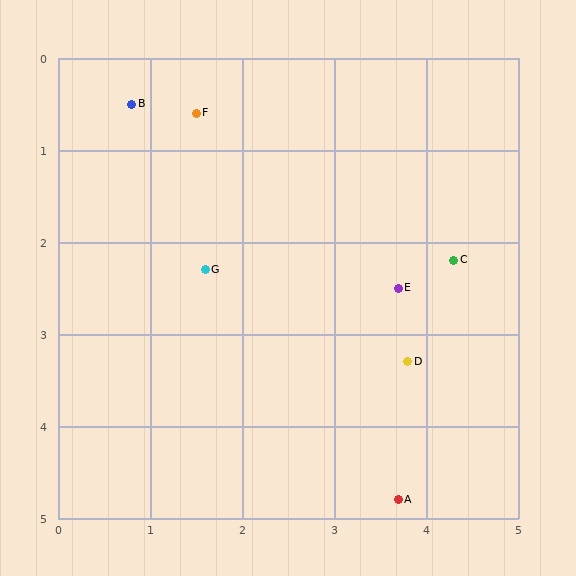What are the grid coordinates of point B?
Point B is at approximately (0.8, 0.5).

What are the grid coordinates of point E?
Point E is at approximately (3.7, 2.5).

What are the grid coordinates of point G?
Point G is at approximately (1.6, 2.3).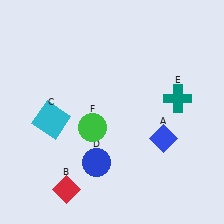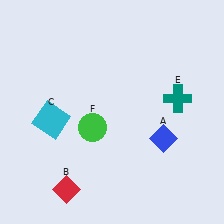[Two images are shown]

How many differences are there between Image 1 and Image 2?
There is 1 difference between the two images.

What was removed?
The blue circle (D) was removed in Image 2.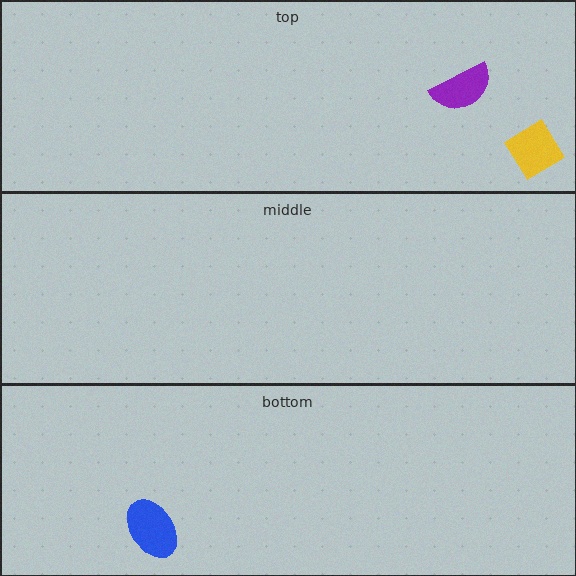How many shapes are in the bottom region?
1.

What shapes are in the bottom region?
The blue ellipse.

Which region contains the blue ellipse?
The bottom region.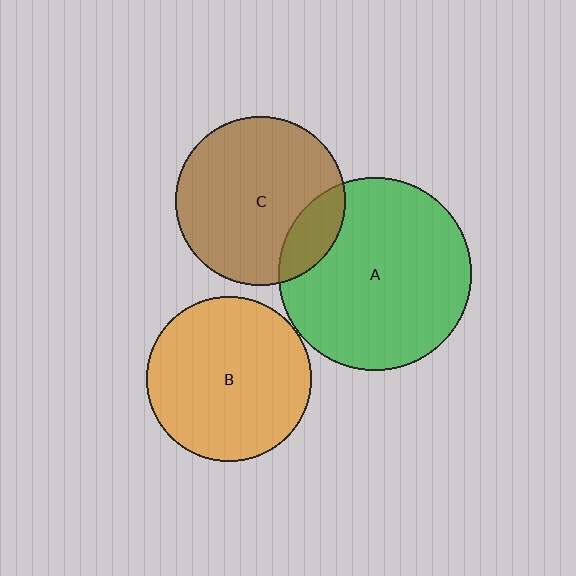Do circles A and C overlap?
Yes.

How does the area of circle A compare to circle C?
Approximately 1.3 times.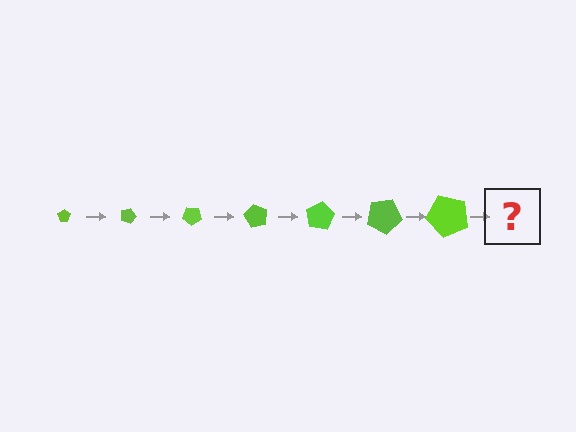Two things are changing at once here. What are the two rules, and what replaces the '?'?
The two rules are that the pentagon grows larger each step and it rotates 20 degrees each step. The '?' should be a pentagon, larger than the previous one and rotated 140 degrees from the start.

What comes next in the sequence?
The next element should be a pentagon, larger than the previous one and rotated 140 degrees from the start.